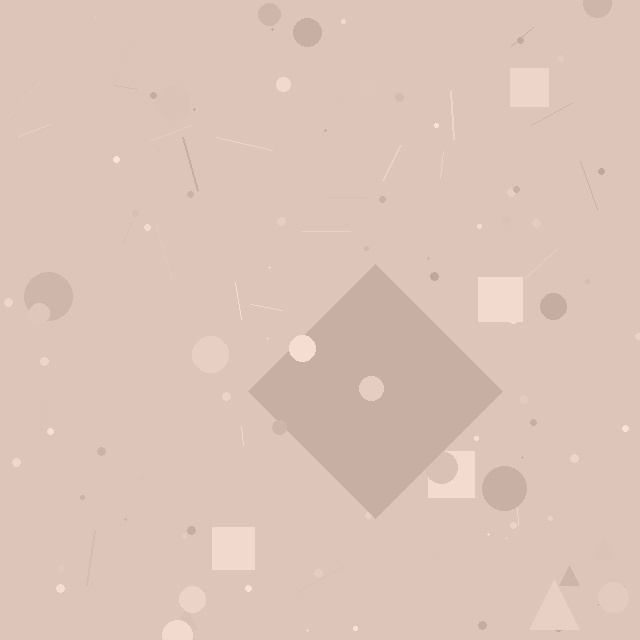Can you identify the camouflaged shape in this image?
The camouflaged shape is a diamond.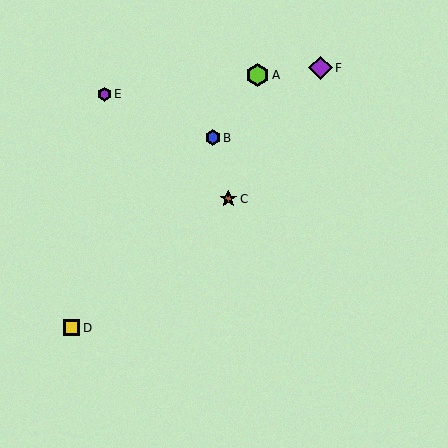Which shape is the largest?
The purple diamond (labeled F) is the largest.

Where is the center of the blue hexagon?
The center of the blue hexagon is at (213, 138).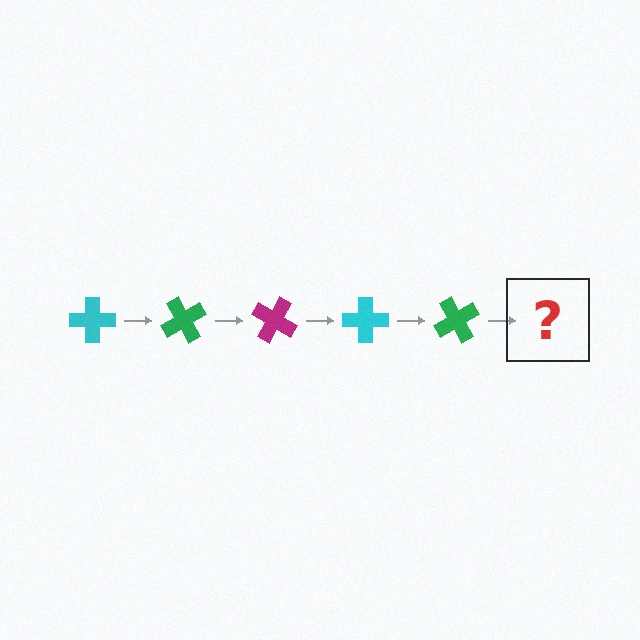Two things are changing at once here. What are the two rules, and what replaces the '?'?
The two rules are that it rotates 60 degrees each step and the color cycles through cyan, green, and magenta. The '?' should be a magenta cross, rotated 300 degrees from the start.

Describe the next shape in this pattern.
It should be a magenta cross, rotated 300 degrees from the start.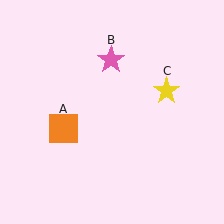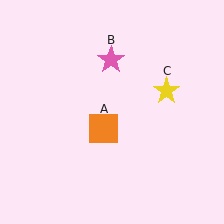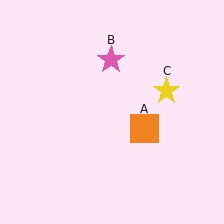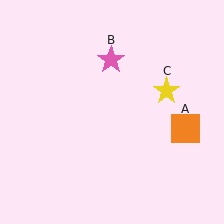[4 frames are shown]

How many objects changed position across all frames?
1 object changed position: orange square (object A).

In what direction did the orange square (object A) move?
The orange square (object A) moved right.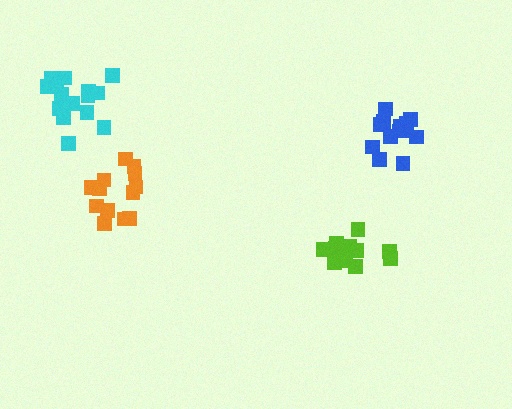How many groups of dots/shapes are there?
There are 4 groups.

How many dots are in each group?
Group 1: 11 dots, Group 2: 16 dots, Group 3: 13 dots, Group 4: 13 dots (53 total).